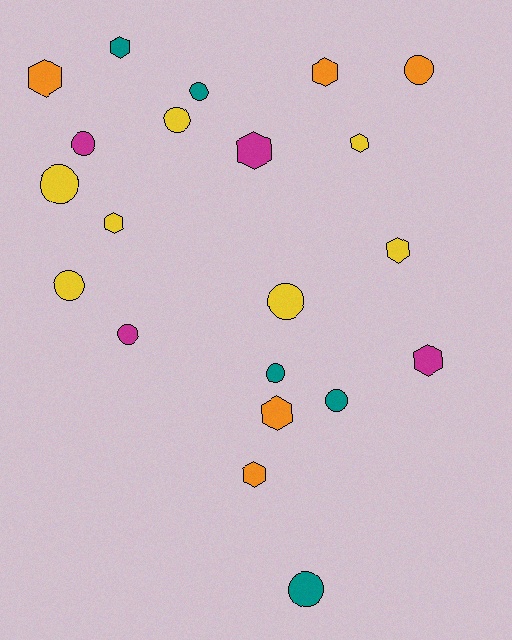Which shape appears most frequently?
Circle, with 11 objects.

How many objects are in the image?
There are 21 objects.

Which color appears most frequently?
Yellow, with 7 objects.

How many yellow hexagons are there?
There are 3 yellow hexagons.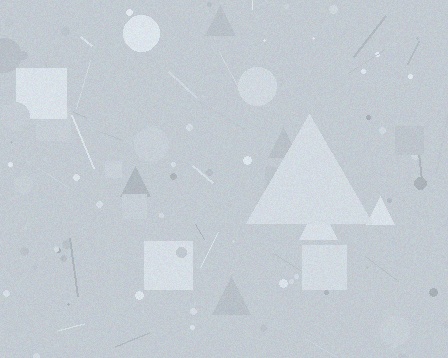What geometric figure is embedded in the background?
A triangle is embedded in the background.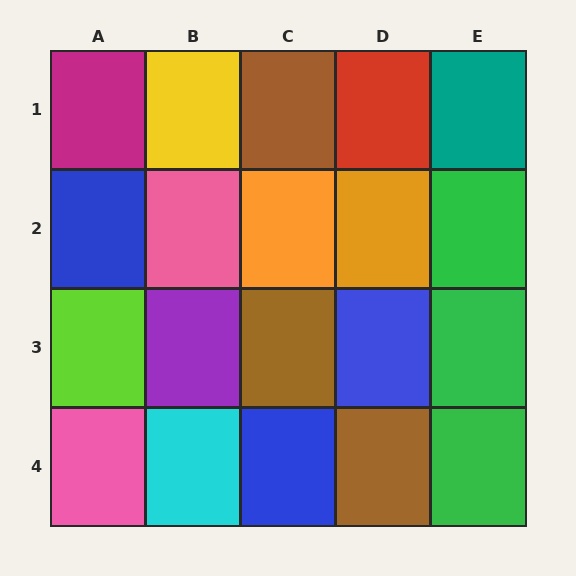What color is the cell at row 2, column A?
Blue.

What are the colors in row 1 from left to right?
Magenta, yellow, brown, red, teal.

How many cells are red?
1 cell is red.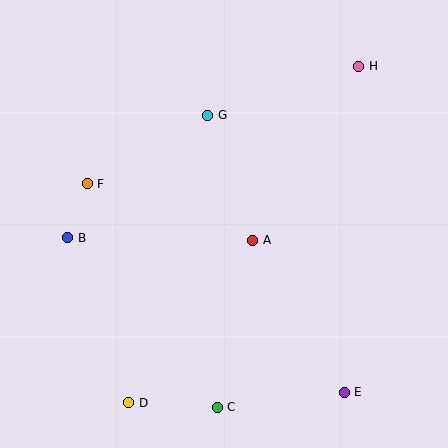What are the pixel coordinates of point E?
Point E is at (344, 392).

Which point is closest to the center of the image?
Point A at (253, 240) is closest to the center.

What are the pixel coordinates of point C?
Point C is at (217, 407).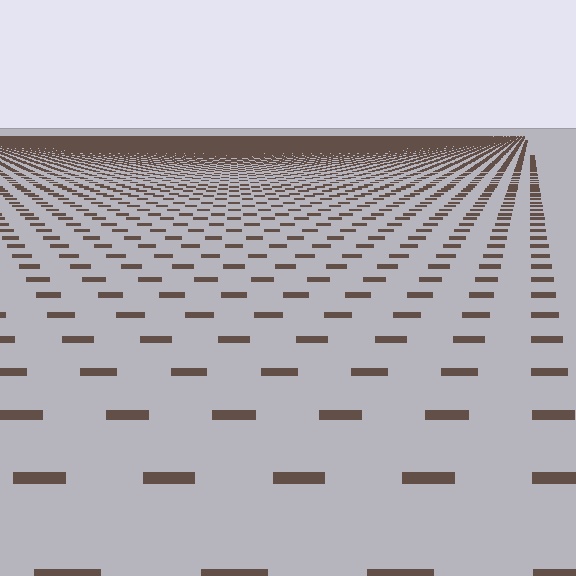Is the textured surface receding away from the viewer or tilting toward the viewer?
The surface is receding away from the viewer. Texture elements get smaller and denser toward the top.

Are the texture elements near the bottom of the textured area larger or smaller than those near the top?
Larger. Near the bottom, elements are closer to the viewer and appear at a bigger on-screen size.